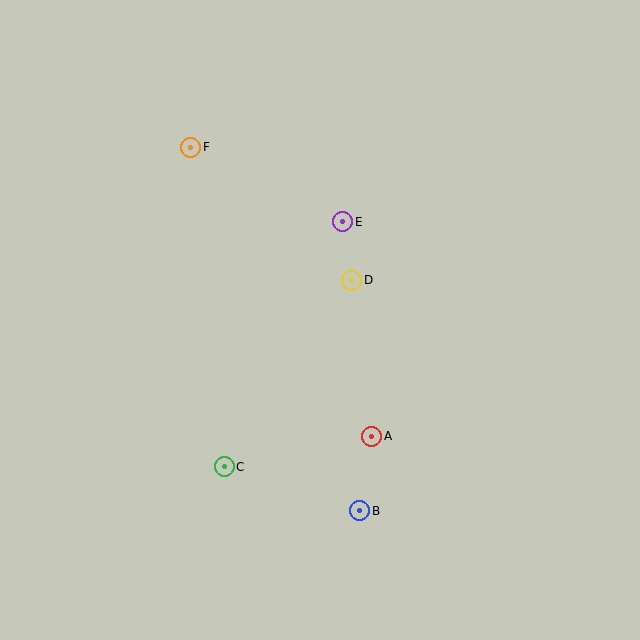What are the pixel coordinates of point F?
Point F is at (191, 147).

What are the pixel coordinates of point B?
Point B is at (360, 511).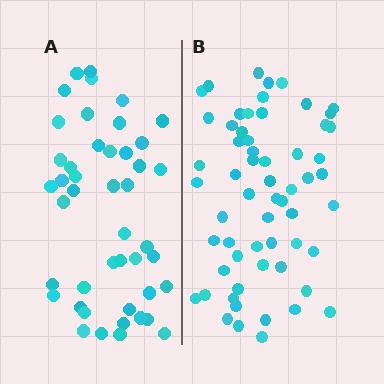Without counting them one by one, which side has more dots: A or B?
Region B (the right region) has more dots.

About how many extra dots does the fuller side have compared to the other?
Region B has approximately 15 more dots than region A.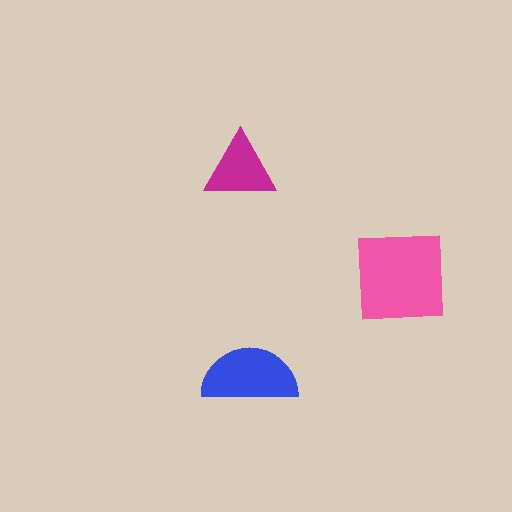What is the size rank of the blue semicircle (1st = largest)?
2nd.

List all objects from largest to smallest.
The pink square, the blue semicircle, the magenta triangle.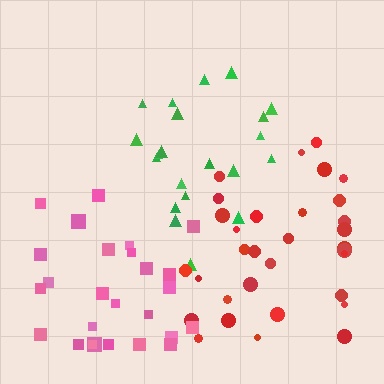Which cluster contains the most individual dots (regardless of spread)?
Red (32).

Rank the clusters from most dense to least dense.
green, red, pink.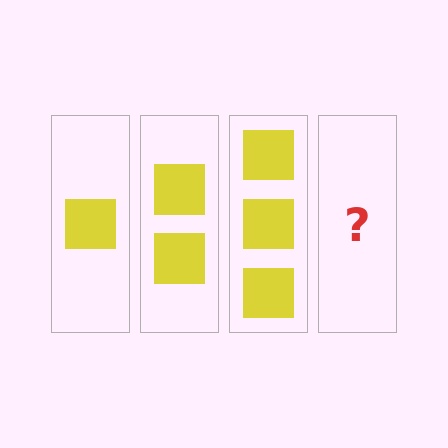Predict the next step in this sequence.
The next step is 4 squares.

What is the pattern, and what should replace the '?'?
The pattern is that each step adds one more square. The '?' should be 4 squares.